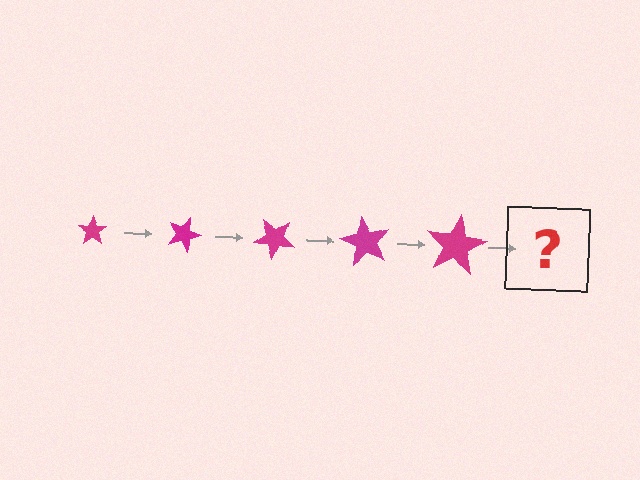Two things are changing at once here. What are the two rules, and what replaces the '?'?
The two rules are that the star grows larger each step and it rotates 20 degrees each step. The '?' should be a star, larger than the previous one and rotated 100 degrees from the start.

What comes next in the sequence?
The next element should be a star, larger than the previous one and rotated 100 degrees from the start.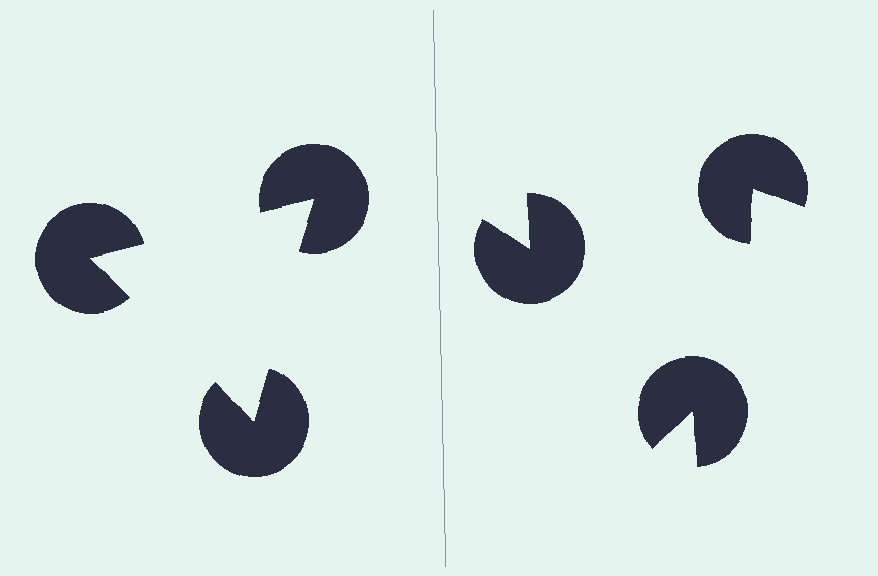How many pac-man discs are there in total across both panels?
6 — 3 on each side.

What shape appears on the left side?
An illusory triangle.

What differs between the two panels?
The pac-man discs are positioned identically on both sides; only the wedge orientations differ. On the left they align to a triangle; on the right they are misaligned.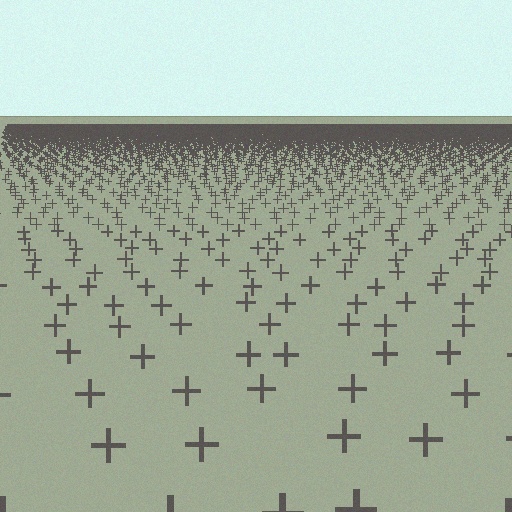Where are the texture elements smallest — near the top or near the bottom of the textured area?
Near the top.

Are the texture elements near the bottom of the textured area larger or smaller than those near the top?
Larger. Near the bottom, elements are closer to the viewer and appear at a bigger on-screen size.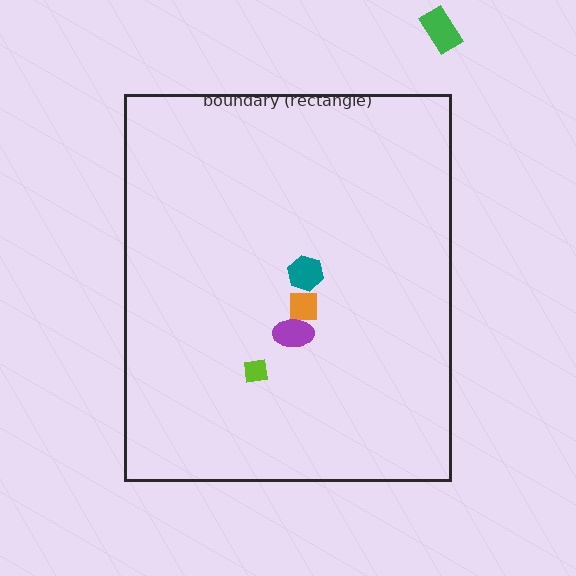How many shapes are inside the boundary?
4 inside, 1 outside.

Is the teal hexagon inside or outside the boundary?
Inside.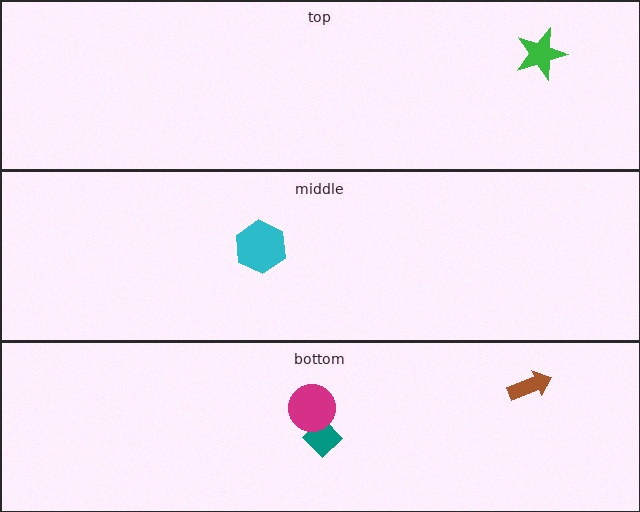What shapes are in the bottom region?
The brown arrow, the teal diamond, the magenta circle.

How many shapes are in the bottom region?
3.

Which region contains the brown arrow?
The bottom region.